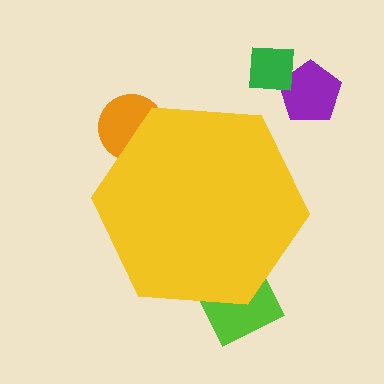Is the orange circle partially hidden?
Yes, the orange circle is partially hidden behind the yellow hexagon.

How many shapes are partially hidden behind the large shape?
2 shapes are partially hidden.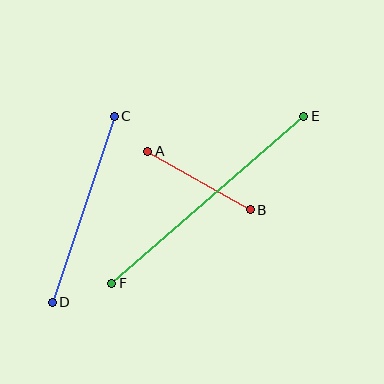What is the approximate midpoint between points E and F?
The midpoint is at approximately (208, 200) pixels.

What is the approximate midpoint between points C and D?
The midpoint is at approximately (83, 209) pixels.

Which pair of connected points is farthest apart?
Points E and F are farthest apart.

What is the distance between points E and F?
The distance is approximately 255 pixels.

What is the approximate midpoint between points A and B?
The midpoint is at approximately (199, 181) pixels.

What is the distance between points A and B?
The distance is approximately 118 pixels.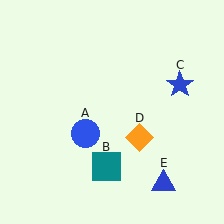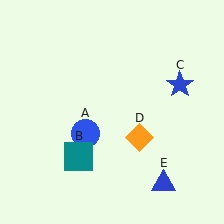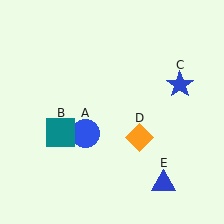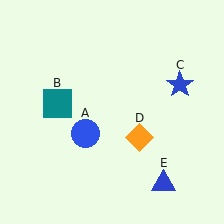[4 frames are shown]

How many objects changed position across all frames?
1 object changed position: teal square (object B).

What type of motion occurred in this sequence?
The teal square (object B) rotated clockwise around the center of the scene.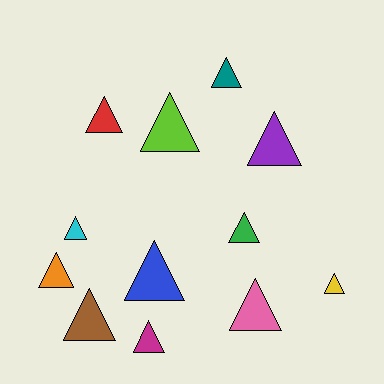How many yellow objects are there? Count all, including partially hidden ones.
There is 1 yellow object.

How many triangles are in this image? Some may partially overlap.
There are 12 triangles.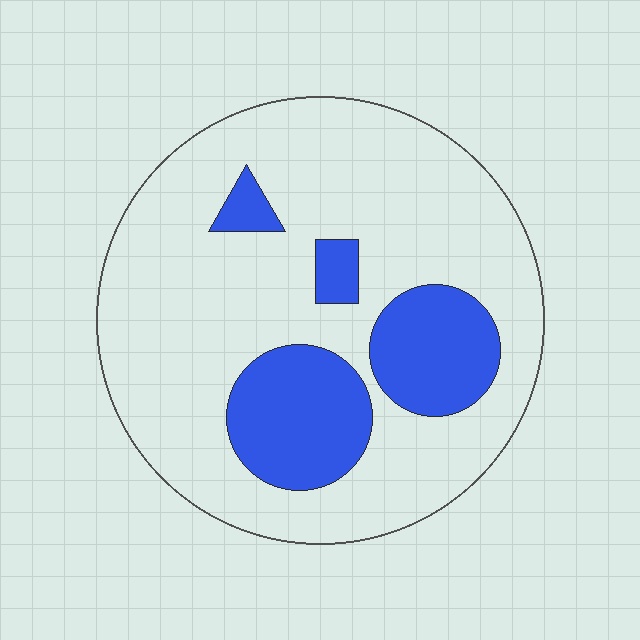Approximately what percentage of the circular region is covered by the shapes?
Approximately 25%.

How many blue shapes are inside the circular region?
4.